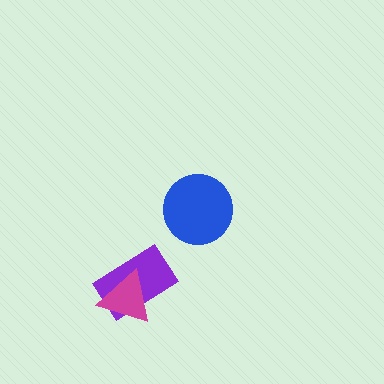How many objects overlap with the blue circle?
0 objects overlap with the blue circle.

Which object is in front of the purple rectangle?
The magenta triangle is in front of the purple rectangle.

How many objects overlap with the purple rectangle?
1 object overlaps with the purple rectangle.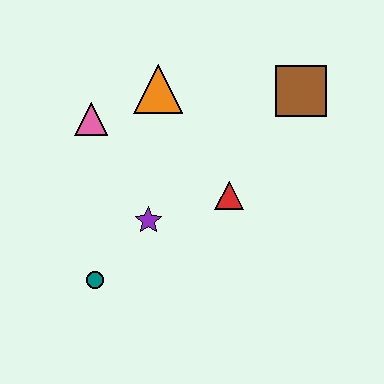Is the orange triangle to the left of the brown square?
Yes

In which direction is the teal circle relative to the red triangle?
The teal circle is to the left of the red triangle.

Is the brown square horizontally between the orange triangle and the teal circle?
No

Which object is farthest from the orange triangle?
The teal circle is farthest from the orange triangle.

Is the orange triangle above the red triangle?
Yes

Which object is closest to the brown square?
The red triangle is closest to the brown square.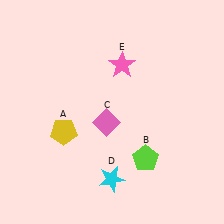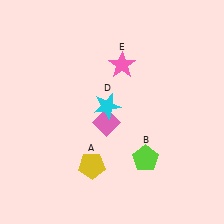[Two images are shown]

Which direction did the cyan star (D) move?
The cyan star (D) moved up.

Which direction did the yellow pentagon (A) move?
The yellow pentagon (A) moved down.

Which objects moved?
The objects that moved are: the yellow pentagon (A), the cyan star (D).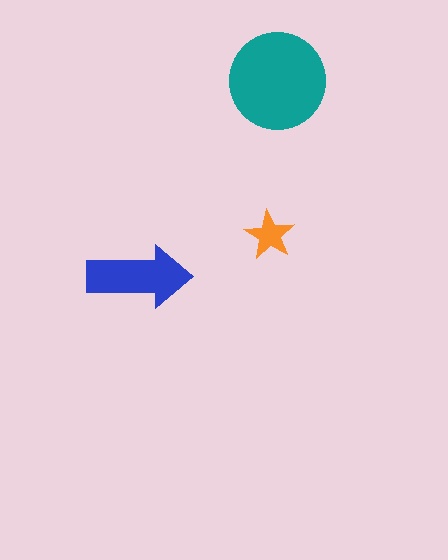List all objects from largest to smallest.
The teal circle, the blue arrow, the orange star.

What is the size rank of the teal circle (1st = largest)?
1st.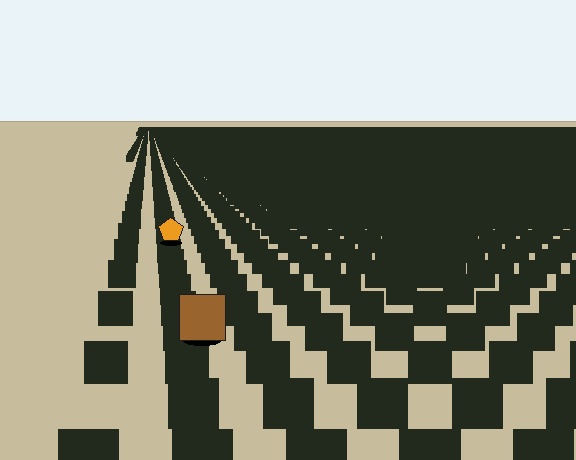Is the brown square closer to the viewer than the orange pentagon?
Yes. The brown square is closer — you can tell from the texture gradient: the ground texture is coarser near it.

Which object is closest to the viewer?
The brown square is closest. The texture marks near it are larger and more spread out.